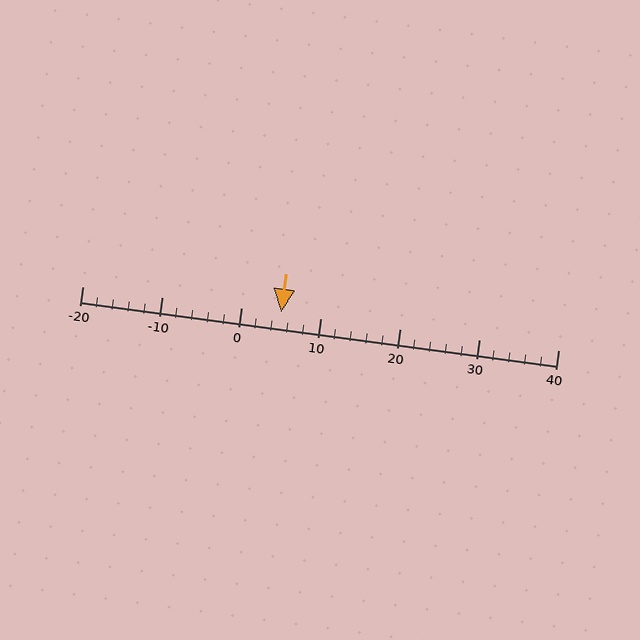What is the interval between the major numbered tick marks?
The major tick marks are spaced 10 units apart.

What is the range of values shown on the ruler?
The ruler shows values from -20 to 40.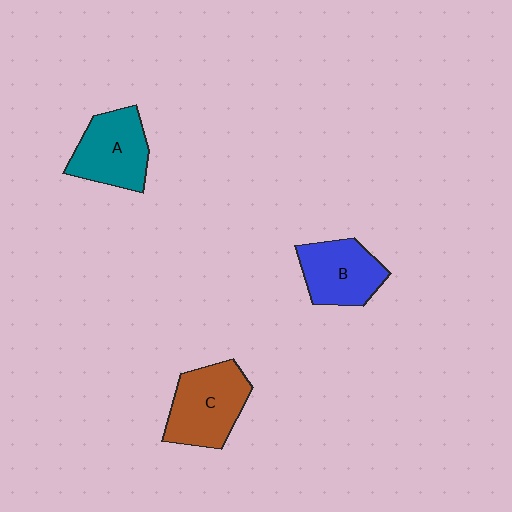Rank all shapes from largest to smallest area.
From largest to smallest: C (brown), A (teal), B (blue).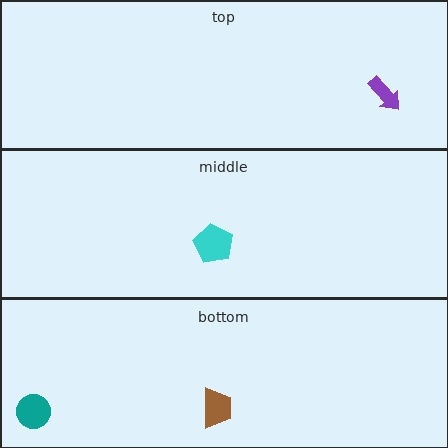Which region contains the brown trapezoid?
The bottom region.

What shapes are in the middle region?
The cyan pentagon.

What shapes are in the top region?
The purple arrow.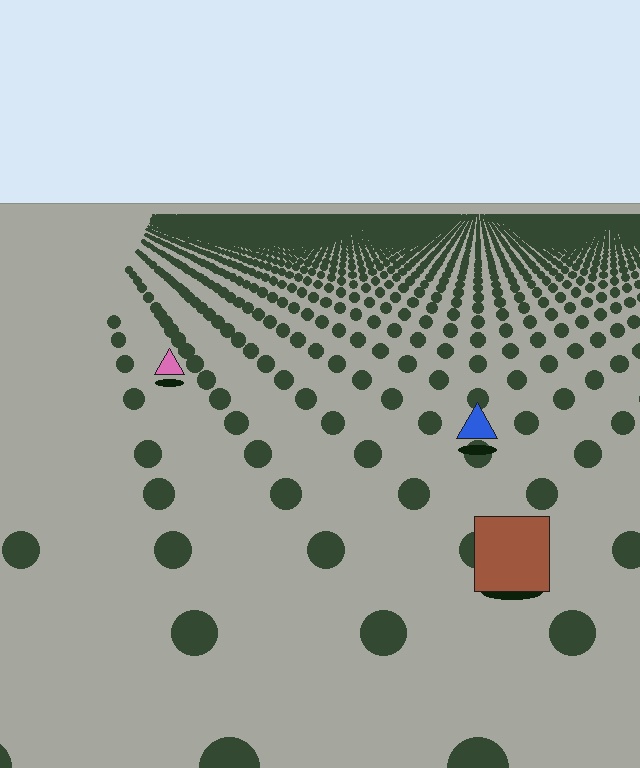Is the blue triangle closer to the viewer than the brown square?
No. The brown square is closer — you can tell from the texture gradient: the ground texture is coarser near it.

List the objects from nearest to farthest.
From nearest to farthest: the brown square, the blue triangle, the pink triangle.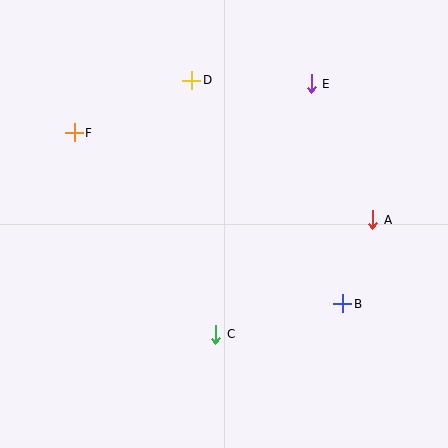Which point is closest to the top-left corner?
Point F is closest to the top-left corner.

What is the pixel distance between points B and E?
The distance between B and E is 222 pixels.